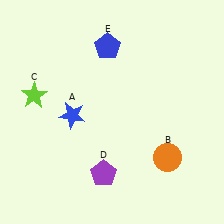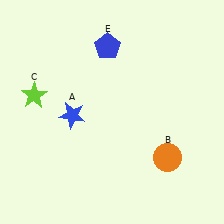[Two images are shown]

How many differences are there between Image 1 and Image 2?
There is 1 difference between the two images.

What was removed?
The purple pentagon (D) was removed in Image 2.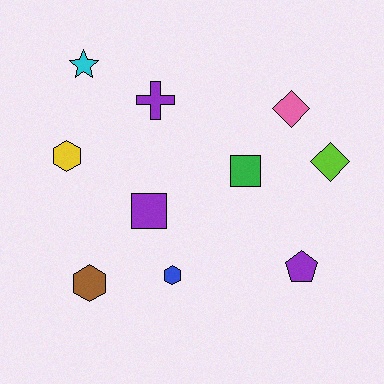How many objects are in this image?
There are 10 objects.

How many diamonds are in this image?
There are 2 diamonds.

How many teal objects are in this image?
There are no teal objects.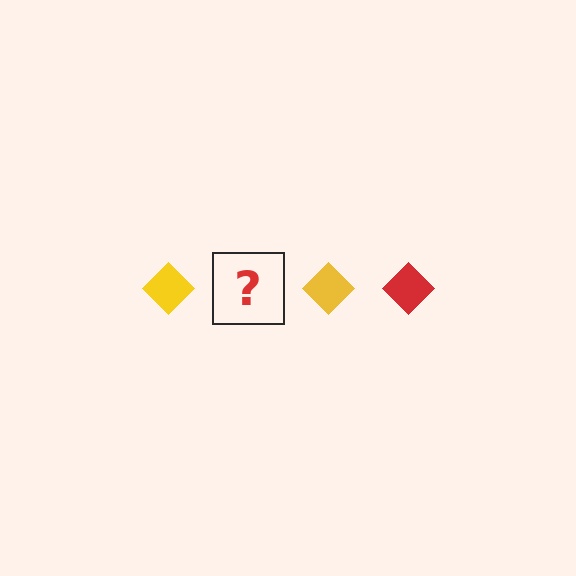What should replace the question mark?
The question mark should be replaced with a red diamond.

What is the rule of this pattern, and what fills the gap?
The rule is that the pattern cycles through yellow, red diamonds. The gap should be filled with a red diamond.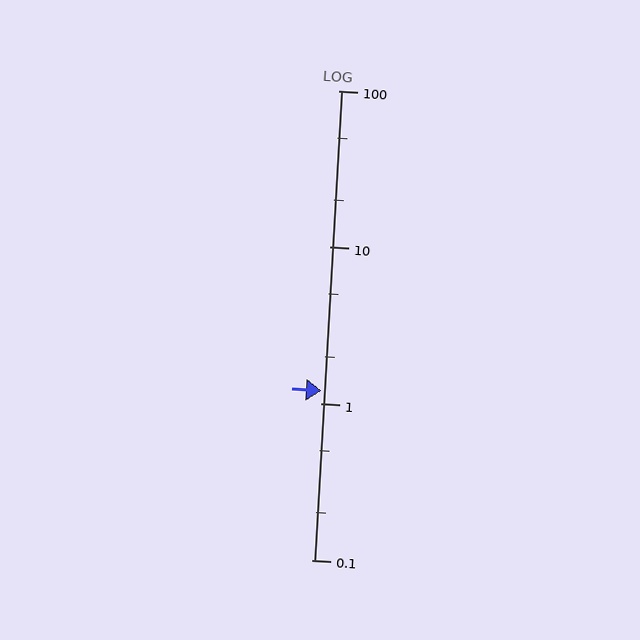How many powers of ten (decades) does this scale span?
The scale spans 3 decades, from 0.1 to 100.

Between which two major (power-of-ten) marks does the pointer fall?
The pointer is between 1 and 10.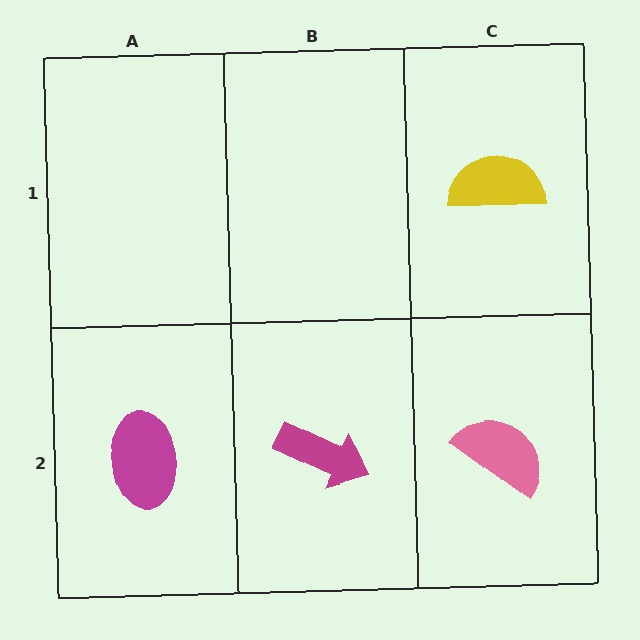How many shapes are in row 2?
3 shapes.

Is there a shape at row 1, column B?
No, that cell is empty.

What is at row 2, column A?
A magenta ellipse.